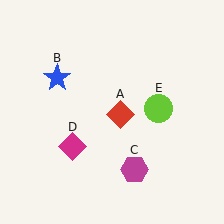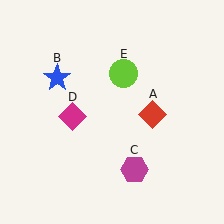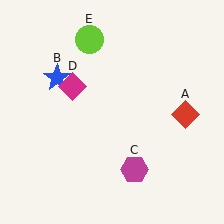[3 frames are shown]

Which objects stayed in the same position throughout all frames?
Blue star (object B) and magenta hexagon (object C) remained stationary.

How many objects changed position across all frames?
3 objects changed position: red diamond (object A), magenta diamond (object D), lime circle (object E).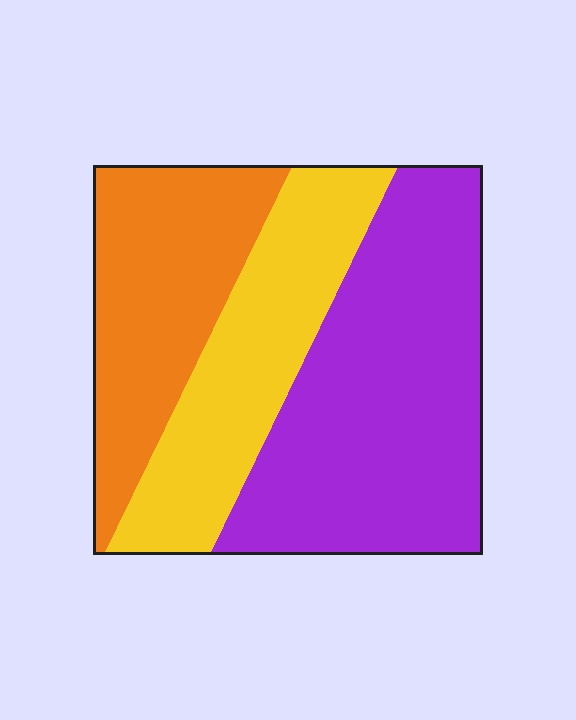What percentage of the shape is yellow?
Yellow covers roughly 25% of the shape.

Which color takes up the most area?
Purple, at roughly 45%.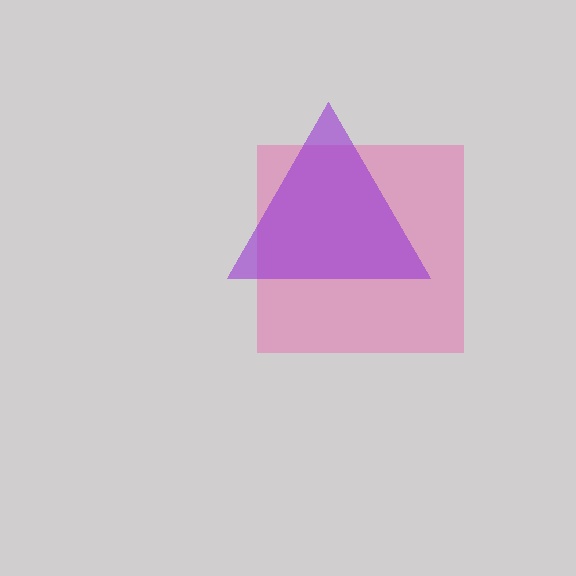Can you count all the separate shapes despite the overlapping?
Yes, there are 2 separate shapes.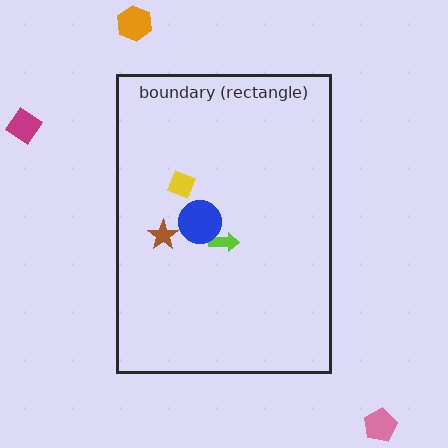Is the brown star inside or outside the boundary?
Inside.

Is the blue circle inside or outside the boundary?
Inside.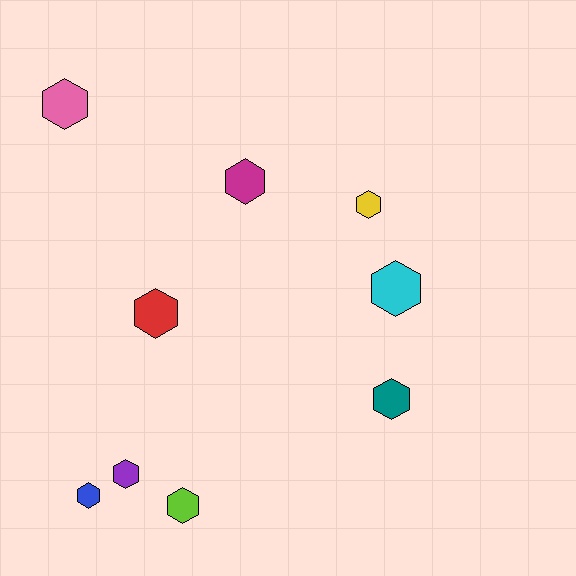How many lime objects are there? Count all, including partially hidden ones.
There is 1 lime object.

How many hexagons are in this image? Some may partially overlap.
There are 9 hexagons.